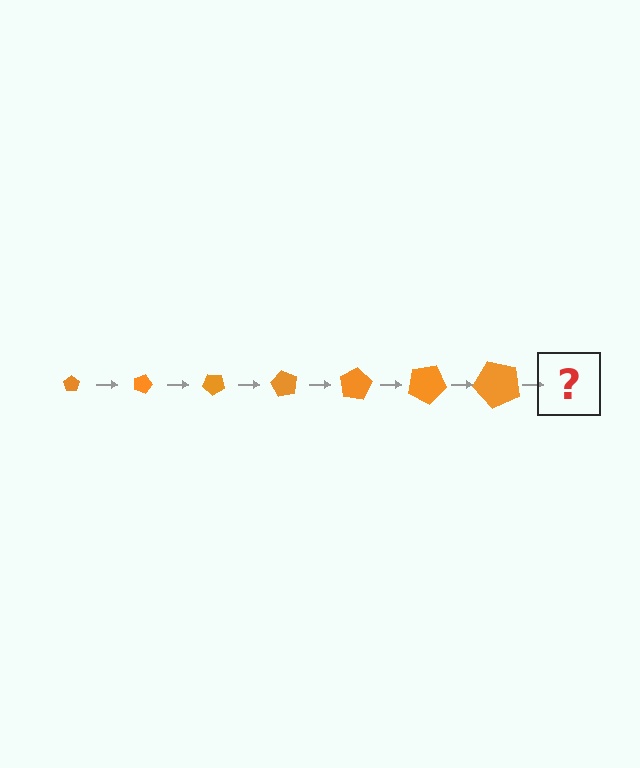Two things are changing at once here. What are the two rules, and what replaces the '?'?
The two rules are that the pentagon grows larger each step and it rotates 20 degrees each step. The '?' should be a pentagon, larger than the previous one and rotated 140 degrees from the start.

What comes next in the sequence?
The next element should be a pentagon, larger than the previous one and rotated 140 degrees from the start.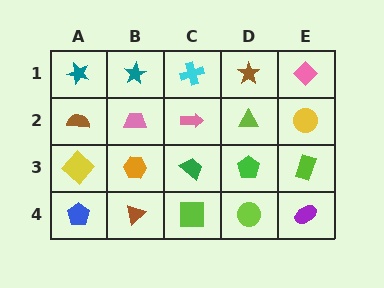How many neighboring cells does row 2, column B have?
4.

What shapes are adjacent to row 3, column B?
A pink trapezoid (row 2, column B), a brown triangle (row 4, column B), a yellow diamond (row 3, column A), a green trapezoid (row 3, column C).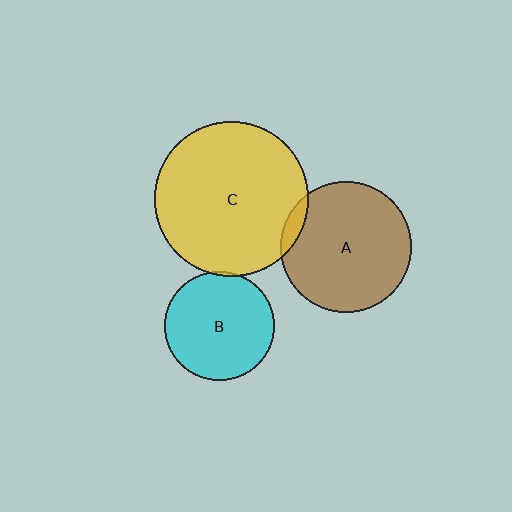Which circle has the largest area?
Circle C (yellow).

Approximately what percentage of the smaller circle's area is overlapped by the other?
Approximately 5%.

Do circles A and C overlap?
Yes.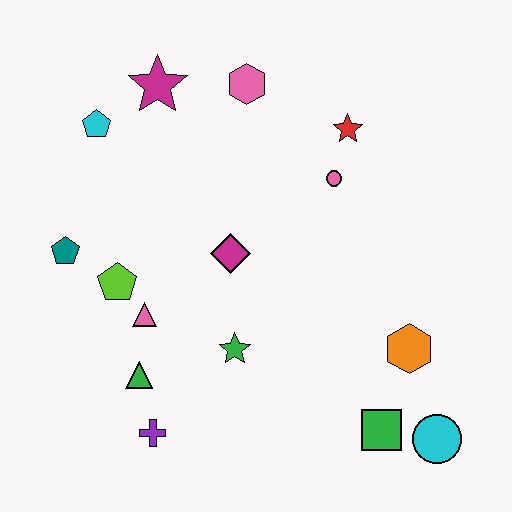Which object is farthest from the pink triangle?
The cyan circle is farthest from the pink triangle.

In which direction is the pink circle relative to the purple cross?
The pink circle is above the purple cross.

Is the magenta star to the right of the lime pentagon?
Yes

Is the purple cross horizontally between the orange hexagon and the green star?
No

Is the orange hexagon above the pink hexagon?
No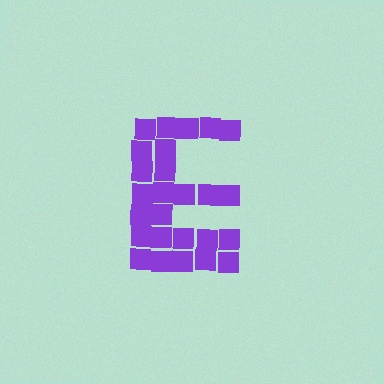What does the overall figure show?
The overall figure shows the letter E.